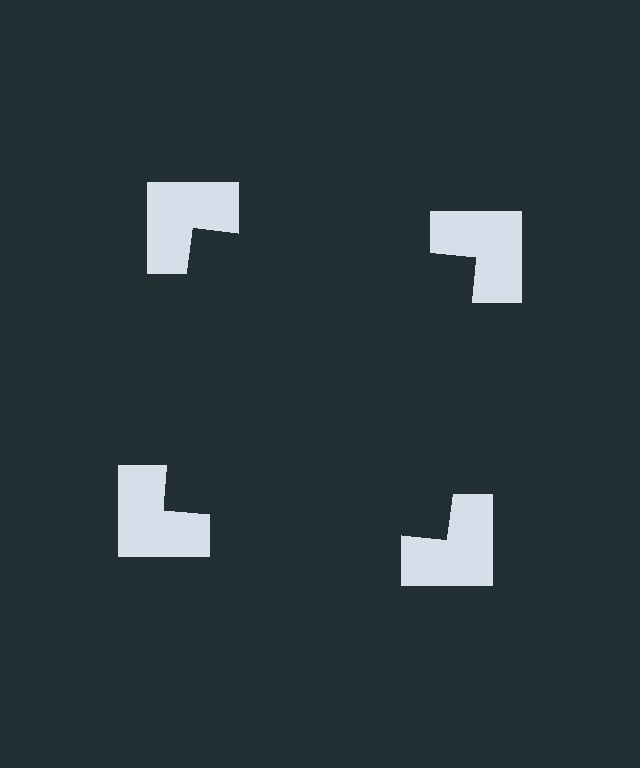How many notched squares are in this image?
There are 4 — one at each vertex of the illusory square.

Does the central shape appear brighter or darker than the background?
It typically appears slightly darker than the background, even though no actual brightness change is drawn.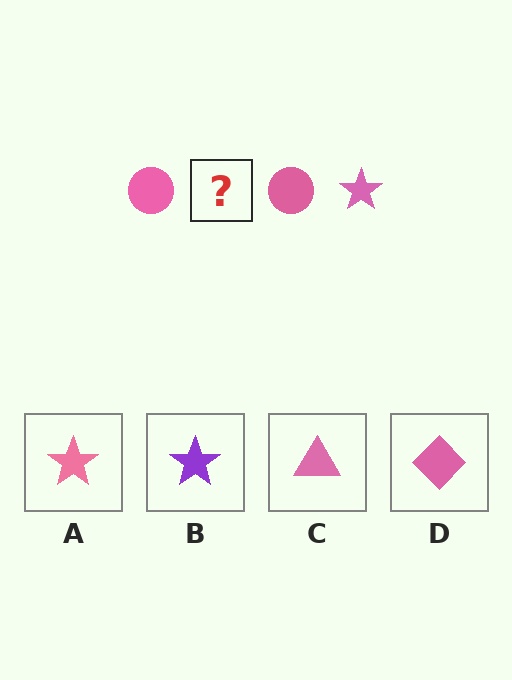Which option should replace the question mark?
Option A.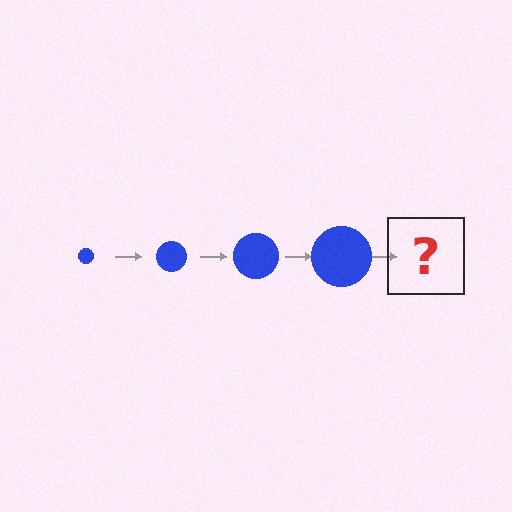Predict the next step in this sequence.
The next step is a blue circle, larger than the previous one.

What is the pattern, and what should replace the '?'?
The pattern is that the circle gets progressively larger each step. The '?' should be a blue circle, larger than the previous one.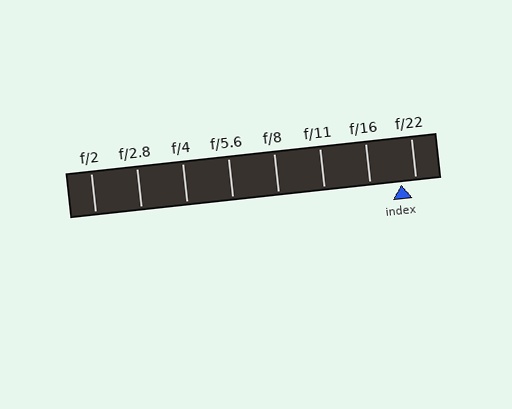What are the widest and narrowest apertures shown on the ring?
The widest aperture shown is f/2 and the narrowest is f/22.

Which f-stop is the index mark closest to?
The index mark is closest to f/22.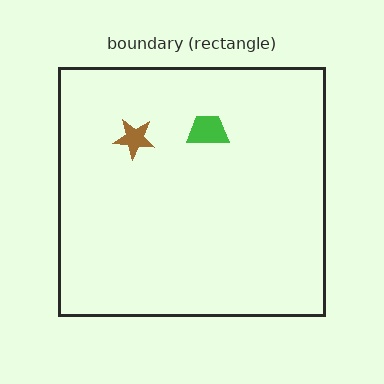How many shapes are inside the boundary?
2 inside, 0 outside.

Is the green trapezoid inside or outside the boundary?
Inside.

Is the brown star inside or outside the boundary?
Inside.